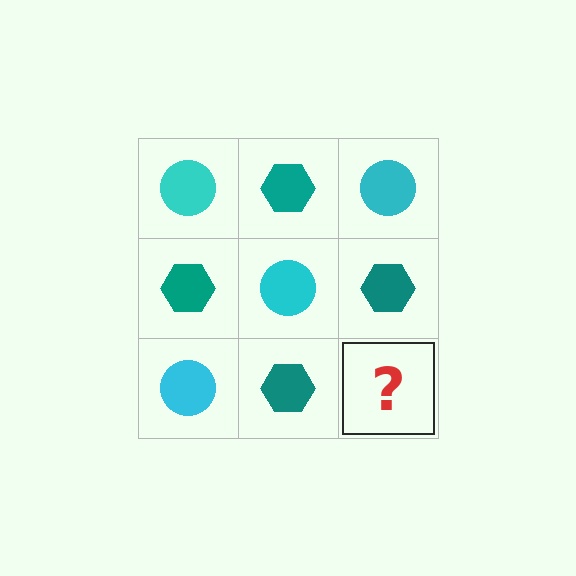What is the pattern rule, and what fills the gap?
The rule is that it alternates cyan circle and teal hexagon in a checkerboard pattern. The gap should be filled with a cyan circle.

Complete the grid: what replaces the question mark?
The question mark should be replaced with a cyan circle.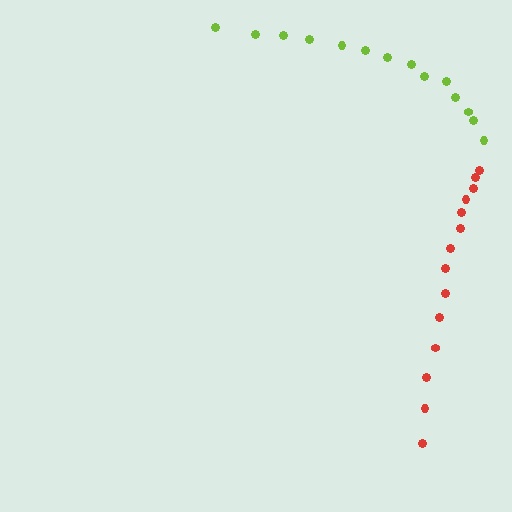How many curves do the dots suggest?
There are 2 distinct paths.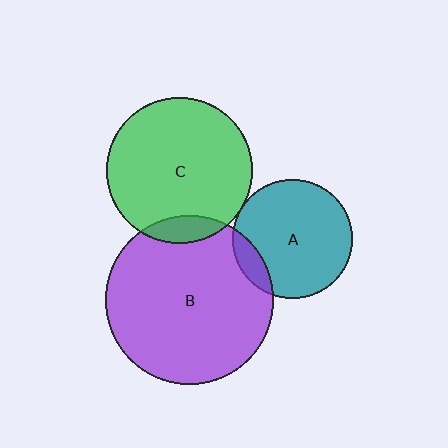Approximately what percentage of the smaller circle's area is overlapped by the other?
Approximately 10%.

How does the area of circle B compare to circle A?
Approximately 2.0 times.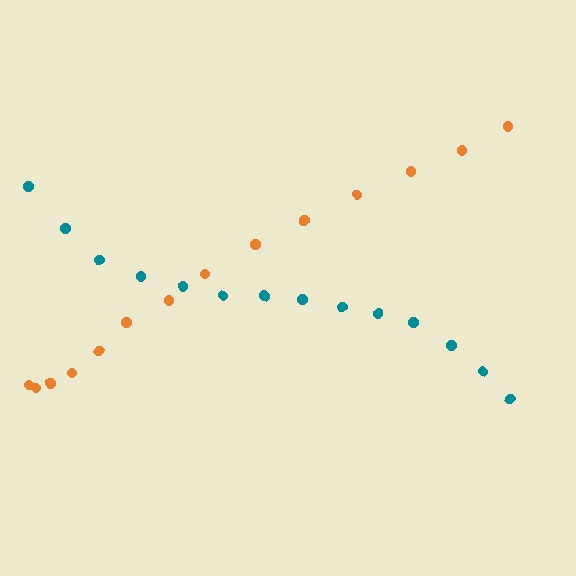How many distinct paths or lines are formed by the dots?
There are 2 distinct paths.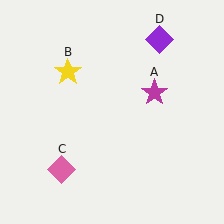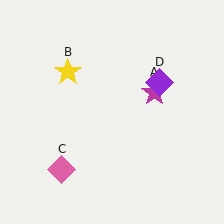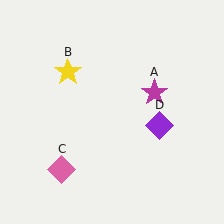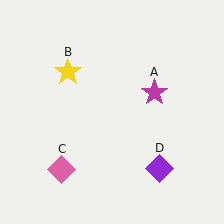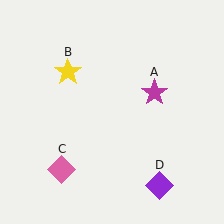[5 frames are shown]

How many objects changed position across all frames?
1 object changed position: purple diamond (object D).